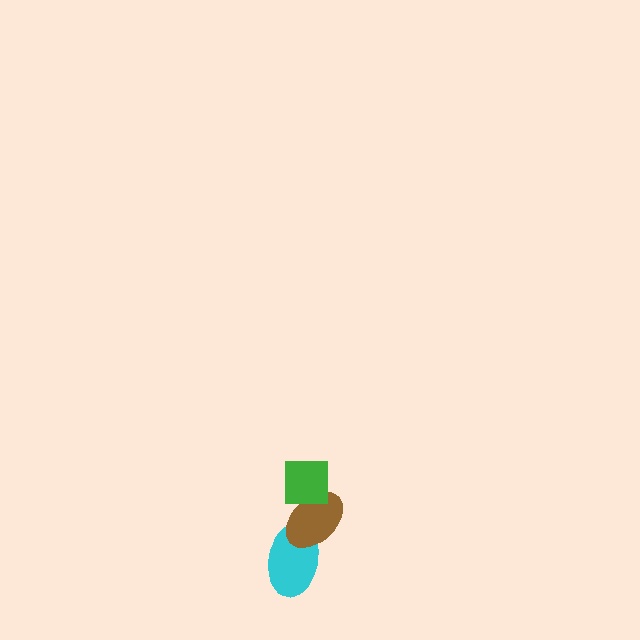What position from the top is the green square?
The green square is 1st from the top.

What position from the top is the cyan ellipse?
The cyan ellipse is 3rd from the top.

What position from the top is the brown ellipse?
The brown ellipse is 2nd from the top.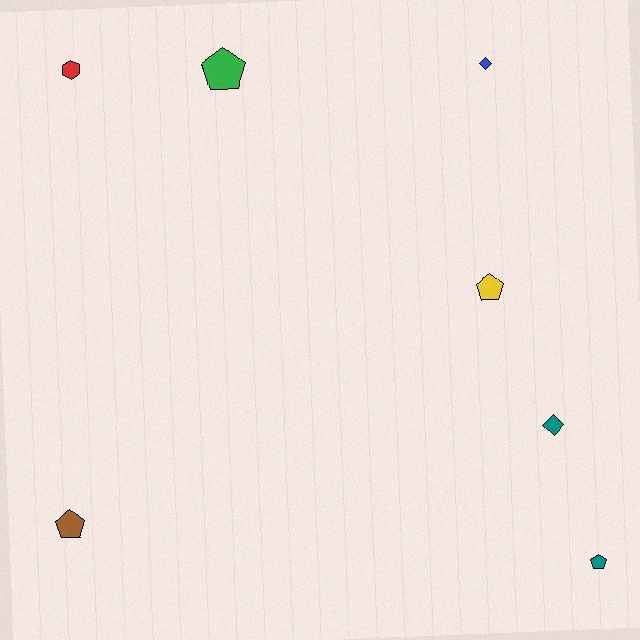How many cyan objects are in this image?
There are no cyan objects.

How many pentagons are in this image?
There are 4 pentagons.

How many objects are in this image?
There are 7 objects.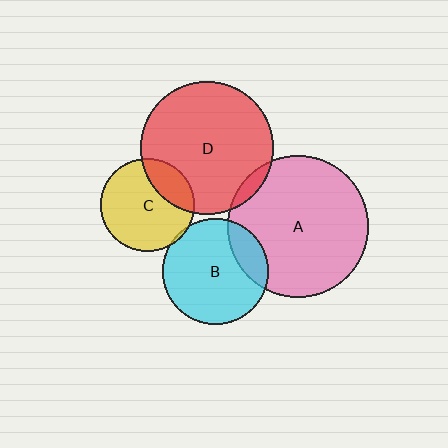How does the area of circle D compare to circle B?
Approximately 1.6 times.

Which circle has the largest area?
Circle A (pink).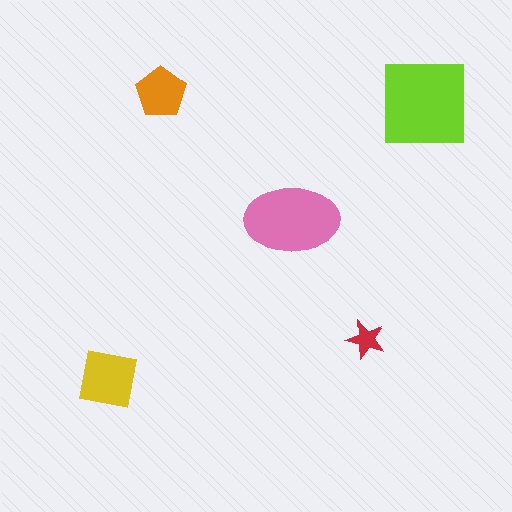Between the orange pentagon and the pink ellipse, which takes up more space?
The pink ellipse.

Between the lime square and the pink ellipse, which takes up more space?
The lime square.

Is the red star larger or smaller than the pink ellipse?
Smaller.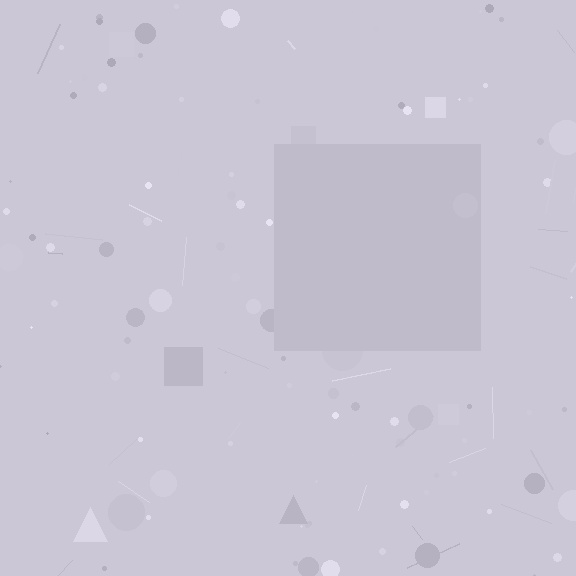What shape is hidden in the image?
A square is hidden in the image.